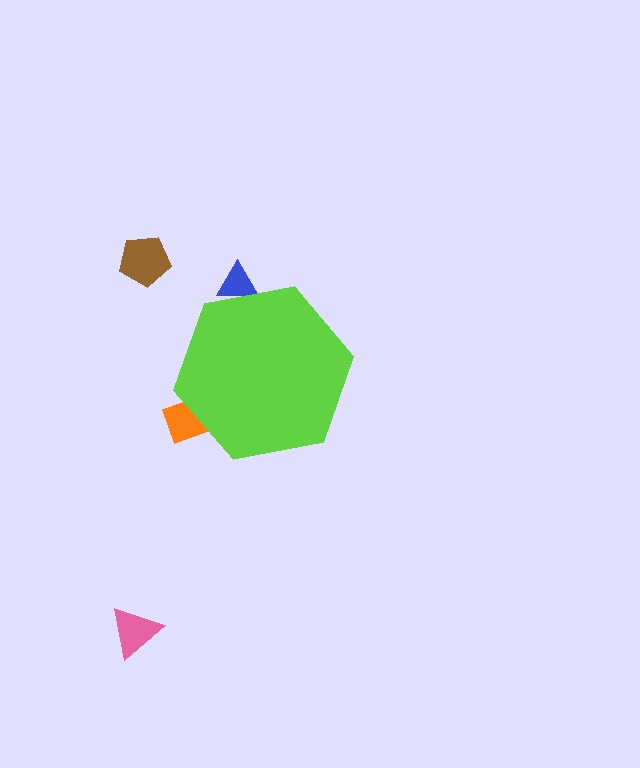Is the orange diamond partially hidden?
Yes, the orange diamond is partially hidden behind the lime hexagon.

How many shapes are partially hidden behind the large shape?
2 shapes are partially hidden.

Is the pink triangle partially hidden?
No, the pink triangle is fully visible.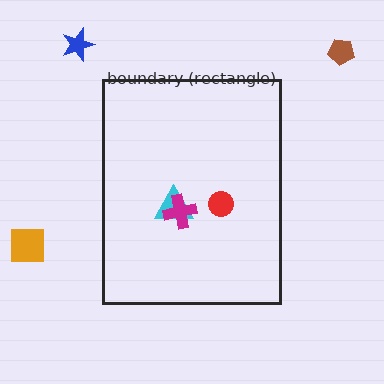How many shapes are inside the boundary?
3 inside, 3 outside.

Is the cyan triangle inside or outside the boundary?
Inside.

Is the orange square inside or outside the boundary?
Outside.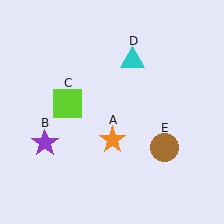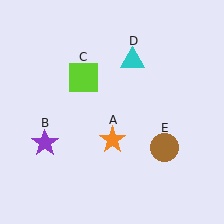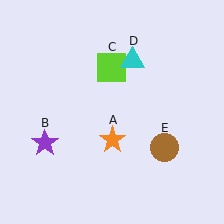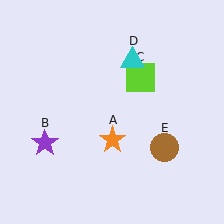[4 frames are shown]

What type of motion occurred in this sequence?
The lime square (object C) rotated clockwise around the center of the scene.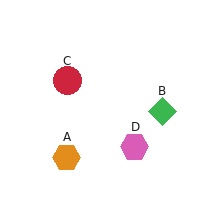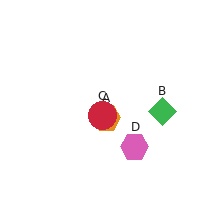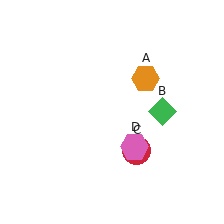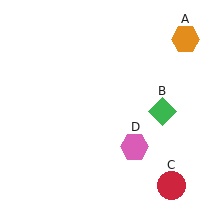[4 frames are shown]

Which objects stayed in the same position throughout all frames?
Green diamond (object B) and pink hexagon (object D) remained stationary.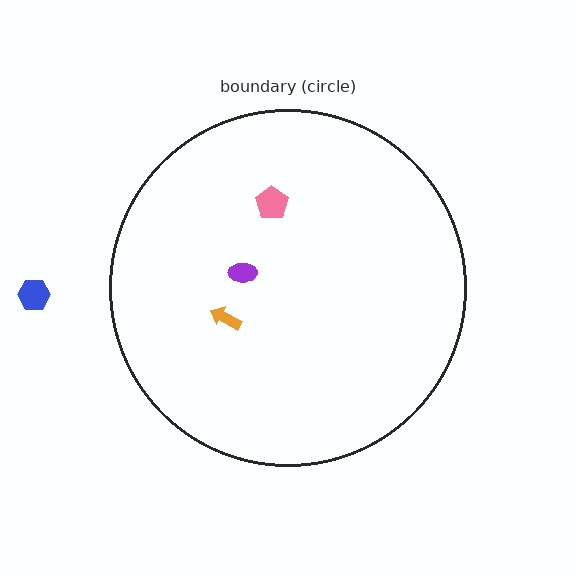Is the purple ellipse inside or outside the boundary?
Inside.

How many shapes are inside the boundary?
3 inside, 1 outside.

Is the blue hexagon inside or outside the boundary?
Outside.